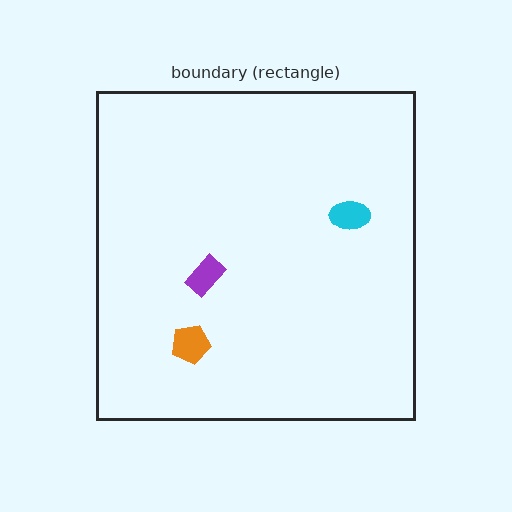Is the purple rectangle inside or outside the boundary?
Inside.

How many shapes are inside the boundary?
3 inside, 0 outside.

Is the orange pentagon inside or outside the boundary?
Inside.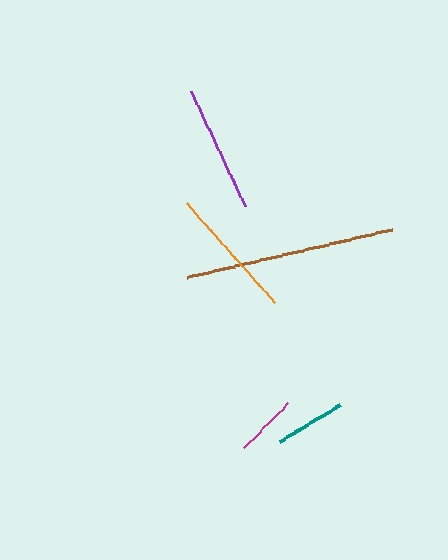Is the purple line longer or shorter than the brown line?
The brown line is longer than the purple line.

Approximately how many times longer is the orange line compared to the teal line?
The orange line is approximately 1.9 times the length of the teal line.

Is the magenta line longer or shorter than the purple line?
The purple line is longer than the magenta line.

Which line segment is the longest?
The brown line is the longest at approximately 211 pixels.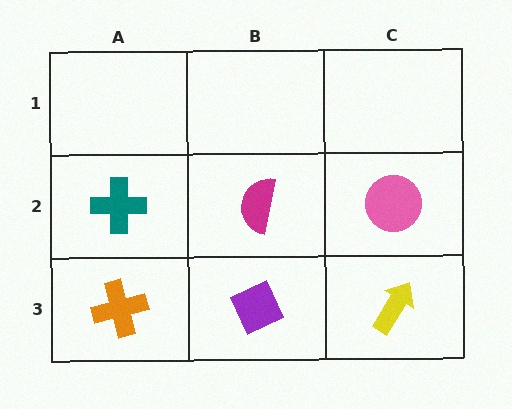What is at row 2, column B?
A magenta semicircle.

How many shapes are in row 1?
0 shapes.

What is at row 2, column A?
A teal cross.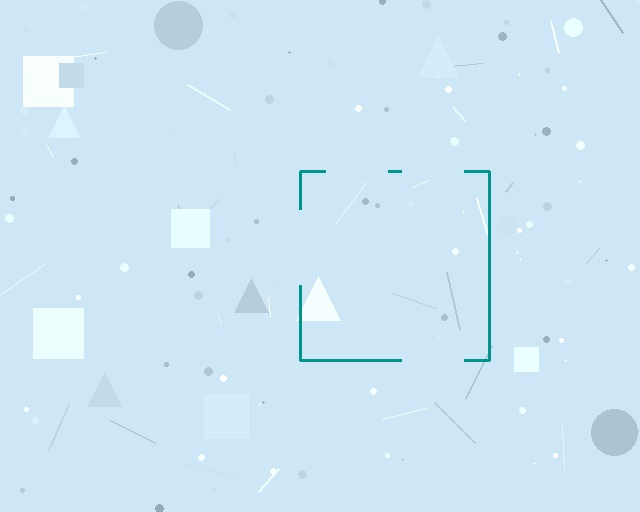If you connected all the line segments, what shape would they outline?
They would outline a square.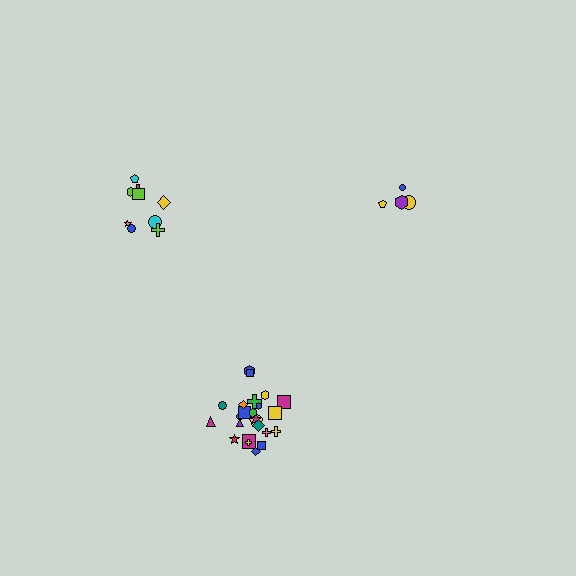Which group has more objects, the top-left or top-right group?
The top-left group.